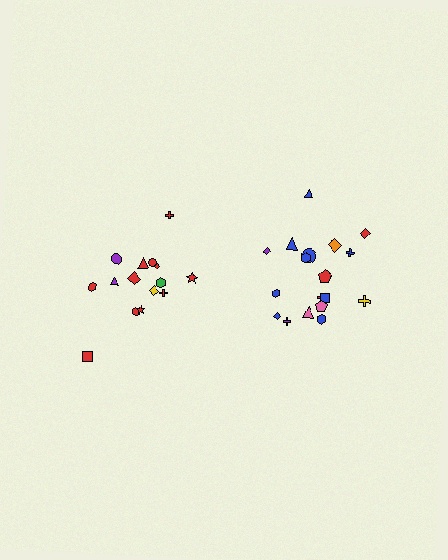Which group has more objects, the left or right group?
The right group.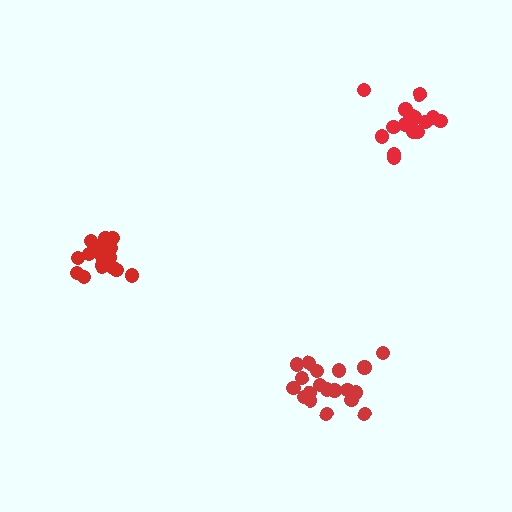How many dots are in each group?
Group 1: 15 dots, Group 2: 19 dots, Group 3: 18 dots (52 total).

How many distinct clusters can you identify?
There are 3 distinct clusters.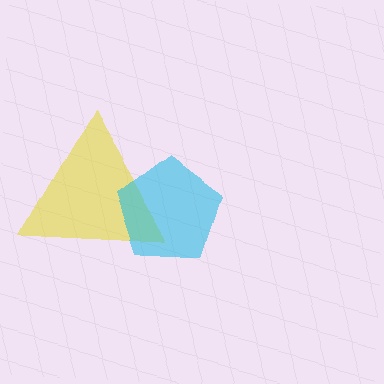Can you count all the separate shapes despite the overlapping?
Yes, there are 2 separate shapes.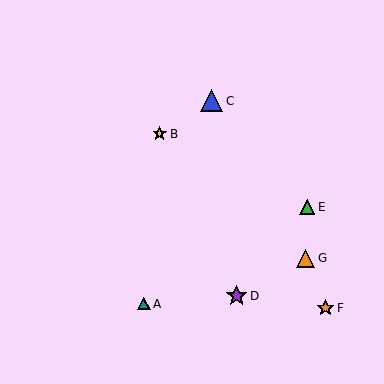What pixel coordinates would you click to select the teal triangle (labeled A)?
Click at (144, 304) to select the teal triangle A.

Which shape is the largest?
The blue triangle (labeled C) is the largest.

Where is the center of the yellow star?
The center of the yellow star is at (160, 134).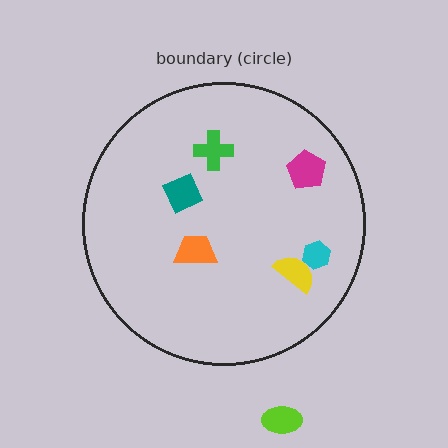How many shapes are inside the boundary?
6 inside, 1 outside.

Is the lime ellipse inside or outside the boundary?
Outside.